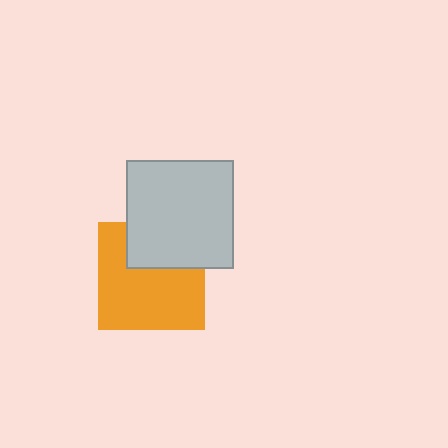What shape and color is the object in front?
The object in front is a light gray square.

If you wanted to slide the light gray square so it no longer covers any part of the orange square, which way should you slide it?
Slide it up — that is the most direct way to separate the two shapes.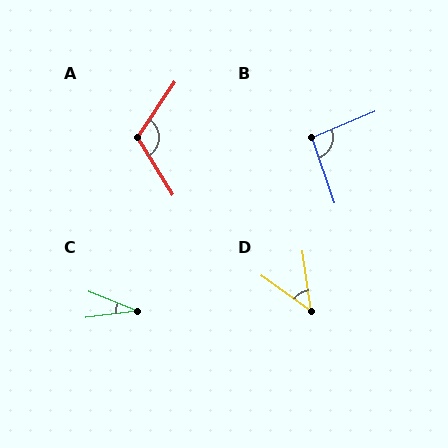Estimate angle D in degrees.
Approximately 46 degrees.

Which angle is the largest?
A, at approximately 115 degrees.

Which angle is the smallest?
C, at approximately 29 degrees.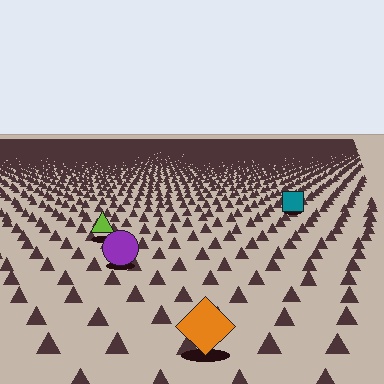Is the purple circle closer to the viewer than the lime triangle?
Yes. The purple circle is closer — you can tell from the texture gradient: the ground texture is coarser near it.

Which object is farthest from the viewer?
The teal square is farthest from the viewer. It appears smaller and the ground texture around it is denser.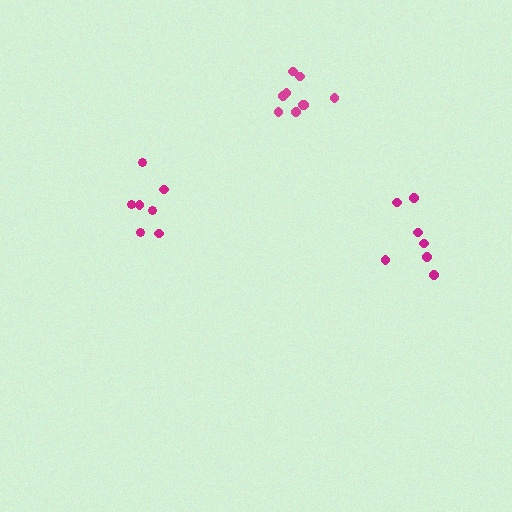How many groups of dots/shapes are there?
There are 3 groups.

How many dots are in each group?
Group 1: 7 dots, Group 2: 7 dots, Group 3: 9 dots (23 total).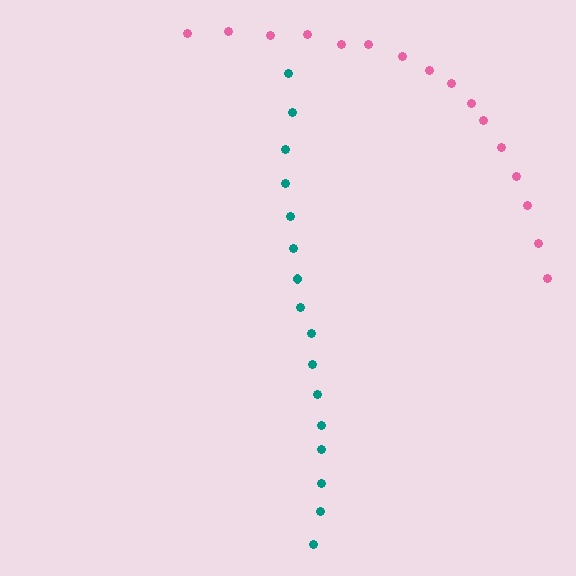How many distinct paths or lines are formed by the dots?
There are 2 distinct paths.